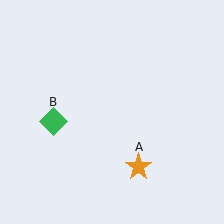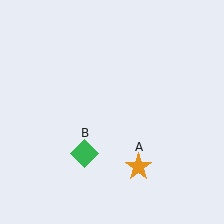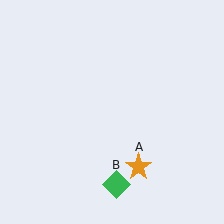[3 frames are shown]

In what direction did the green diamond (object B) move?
The green diamond (object B) moved down and to the right.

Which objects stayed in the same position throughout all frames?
Orange star (object A) remained stationary.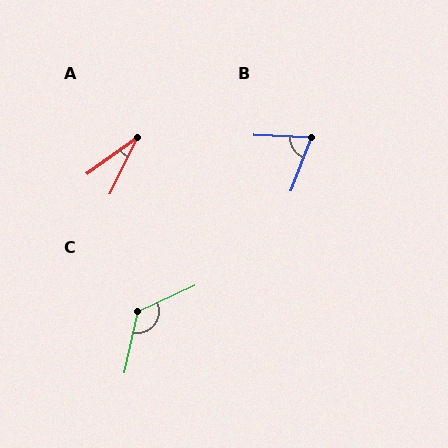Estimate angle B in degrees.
Approximately 72 degrees.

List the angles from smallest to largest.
A (29°), B (72°), C (127°).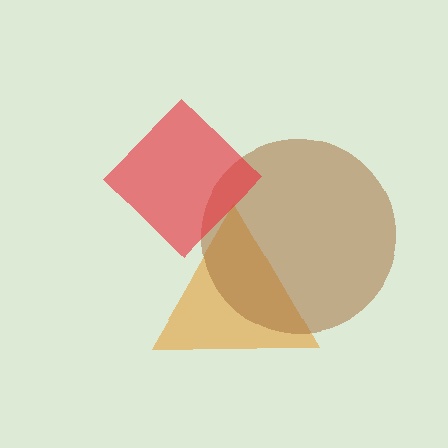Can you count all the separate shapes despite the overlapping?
Yes, there are 3 separate shapes.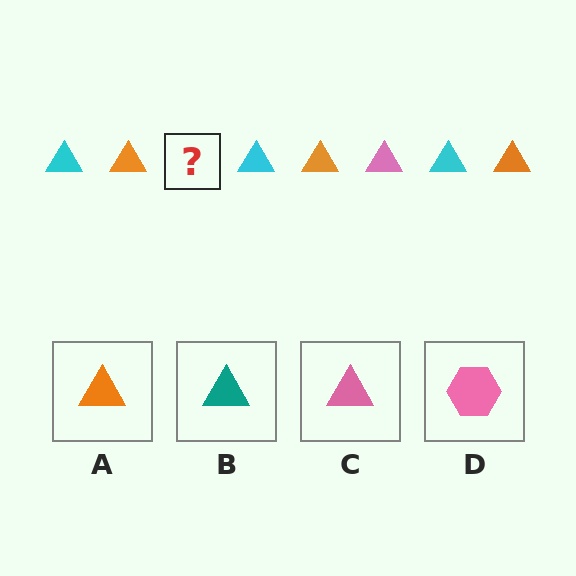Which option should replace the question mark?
Option C.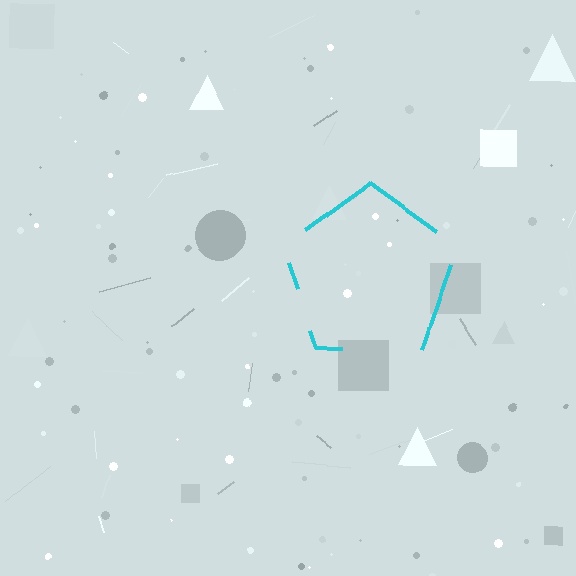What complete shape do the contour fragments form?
The contour fragments form a pentagon.